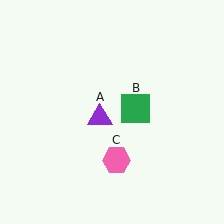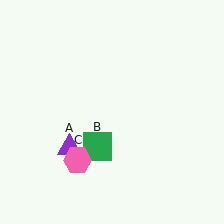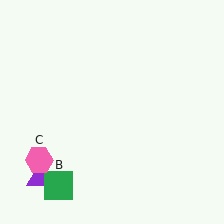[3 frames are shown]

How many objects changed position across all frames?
3 objects changed position: purple triangle (object A), green square (object B), pink hexagon (object C).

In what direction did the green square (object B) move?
The green square (object B) moved down and to the left.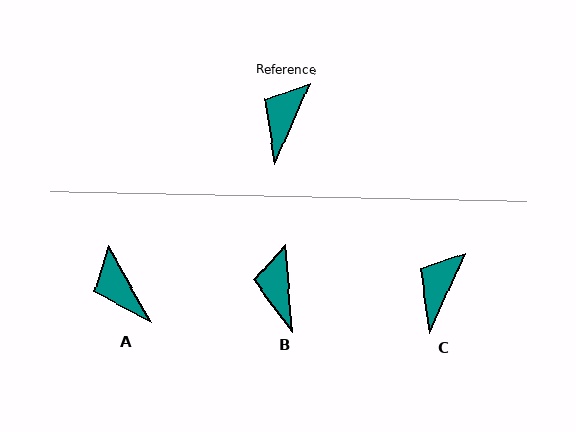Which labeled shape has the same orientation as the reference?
C.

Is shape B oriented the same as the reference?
No, it is off by about 28 degrees.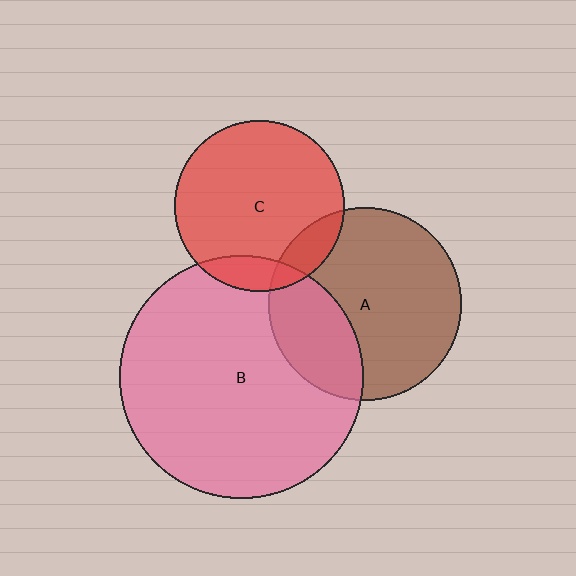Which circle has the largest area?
Circle B (pink).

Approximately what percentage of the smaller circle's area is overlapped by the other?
Approximately 10%.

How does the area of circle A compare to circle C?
Approximately 1.3 times.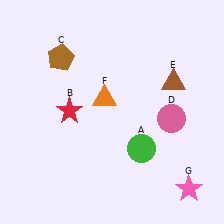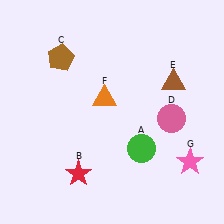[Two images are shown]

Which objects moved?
The objects that moved are: the red star (B), the pink star (G).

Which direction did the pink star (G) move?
The pink star (G) moved up.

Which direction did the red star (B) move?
The red star (B) moved down.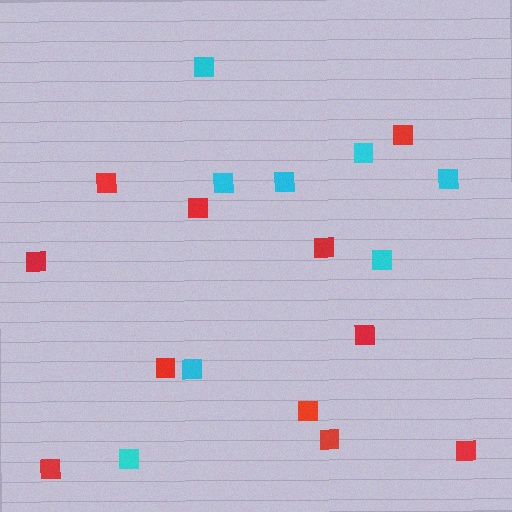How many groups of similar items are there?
There are 2 groups: one group of red squares (11) and one group of cyan squares (8).